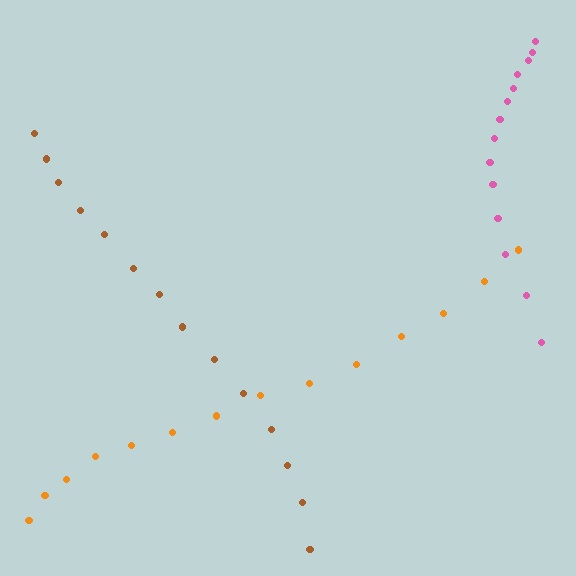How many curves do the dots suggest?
There are 3 distinct paths.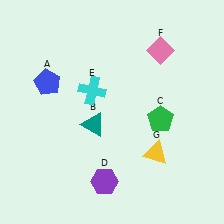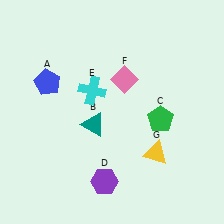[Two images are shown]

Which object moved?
The pink diamond (F) moved left.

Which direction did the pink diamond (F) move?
The pink diamond (F) moved left.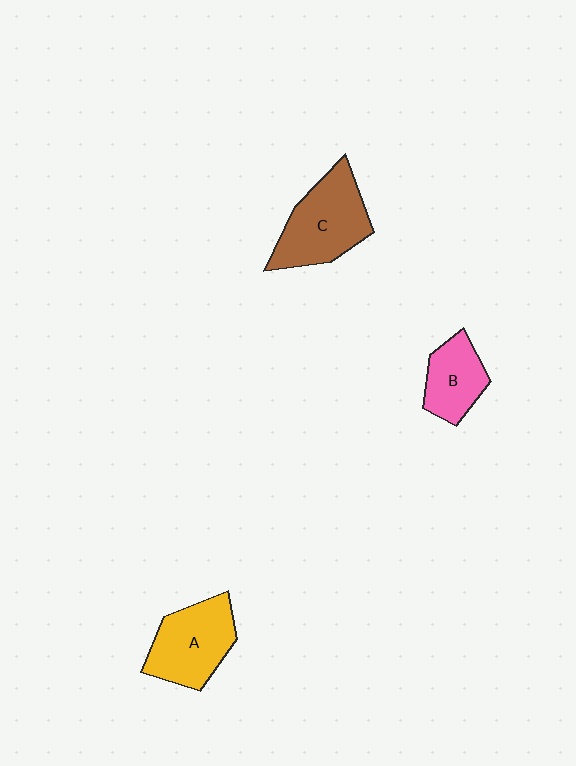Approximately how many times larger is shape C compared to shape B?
Approximately 1.6 times.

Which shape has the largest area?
Shape C (brown).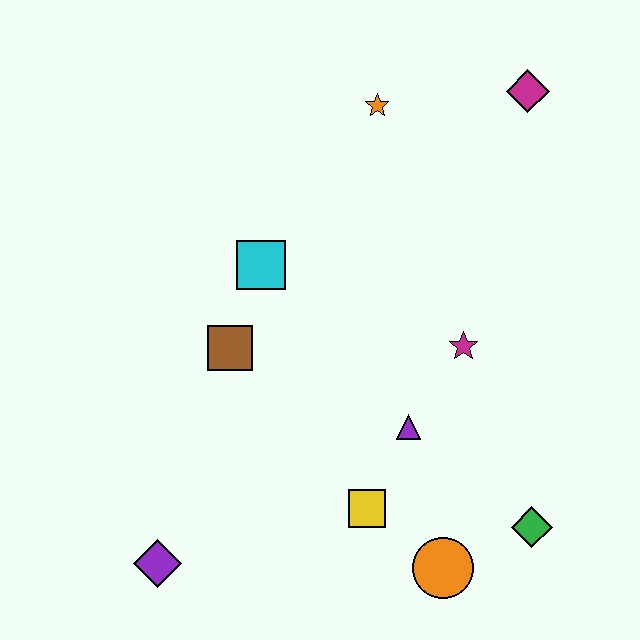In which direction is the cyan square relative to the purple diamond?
The cyan square is above the purple diamond.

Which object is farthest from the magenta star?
The purple diamond is farthest from the magenta star.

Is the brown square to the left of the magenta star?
Yes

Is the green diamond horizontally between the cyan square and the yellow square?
No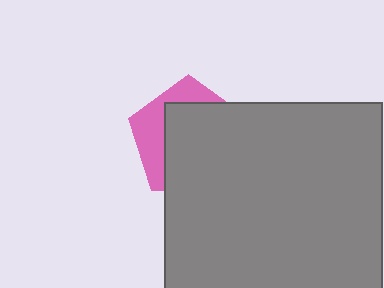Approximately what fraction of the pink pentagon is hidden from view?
Roughly 68% of the pink pentagon is hidden behind the gray rectangle.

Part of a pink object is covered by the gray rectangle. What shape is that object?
It is a pentagon.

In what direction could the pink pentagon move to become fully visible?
The pink pentagon could move toward the upper-left. That would shift it out from behind the gray rectangle entirely.